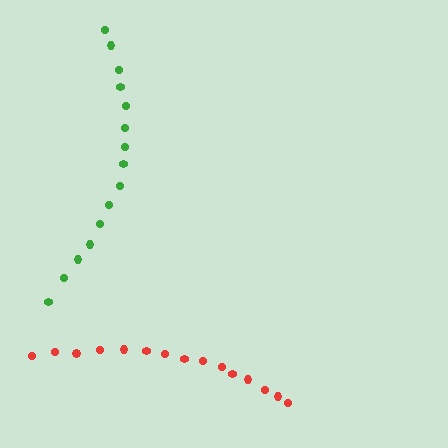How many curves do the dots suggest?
There are 2 distinct paths.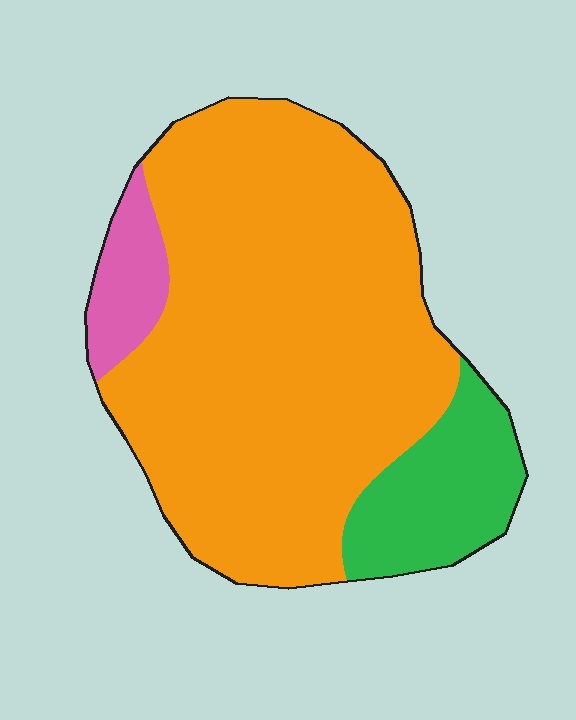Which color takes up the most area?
Orange, at roughly 80%.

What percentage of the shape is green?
Green takes up about one sixth (1/6) of the shape.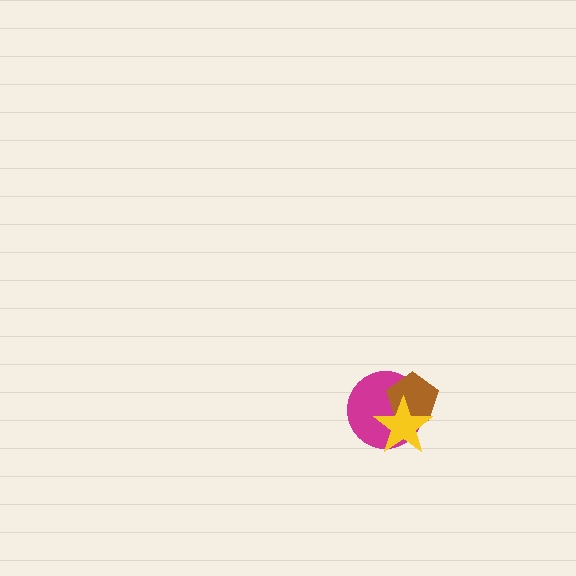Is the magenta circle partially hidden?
Yes, it is partially covered by another shape.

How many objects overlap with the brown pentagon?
2 objects overlap with the brown pentagon.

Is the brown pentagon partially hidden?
Yes, it is partially covered by another shape.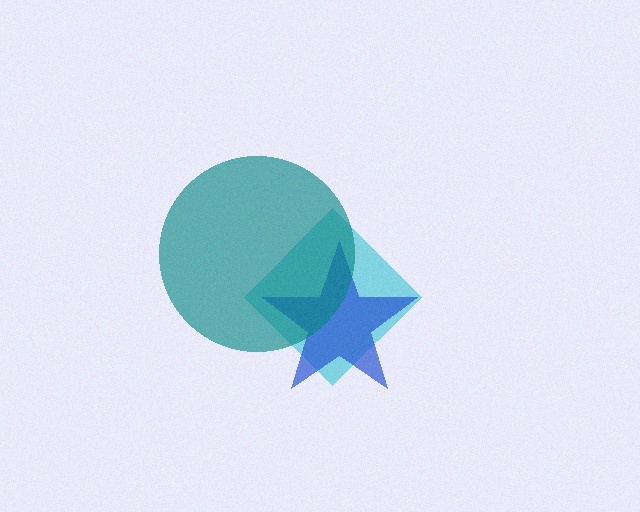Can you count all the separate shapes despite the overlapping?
Yes, there are 3 separate shapes.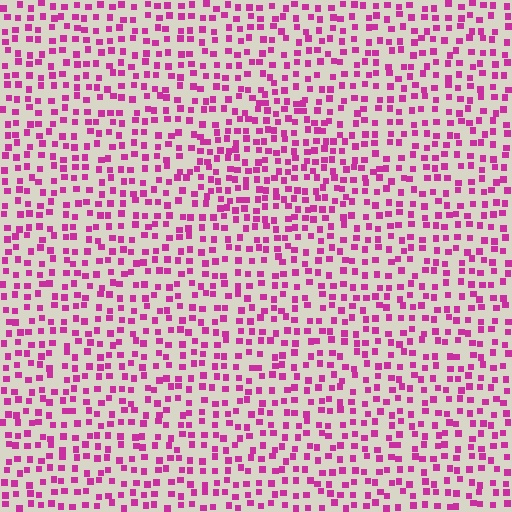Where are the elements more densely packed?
The elements are more densely packed inside the diamond boundary.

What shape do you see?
I see a diamond.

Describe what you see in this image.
The image contains small magenta elements arranged at two different densities. A diamond-shaped region is visible where the elements are more densely packed than the surrounding area.